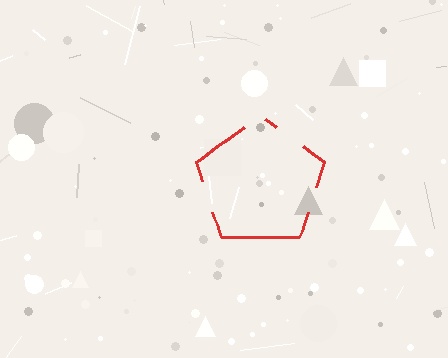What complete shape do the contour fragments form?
The contour fragments form a pentagon.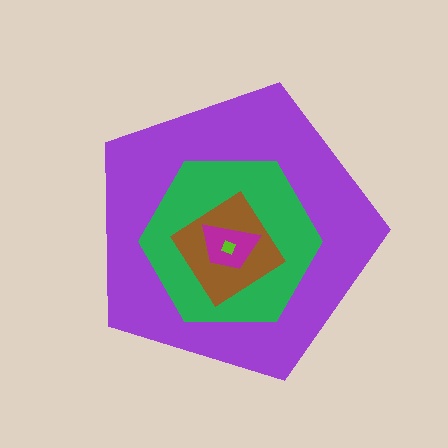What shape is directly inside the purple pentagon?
The green hexagon.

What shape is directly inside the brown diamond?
The magenta trapezoid.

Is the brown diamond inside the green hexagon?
Yes.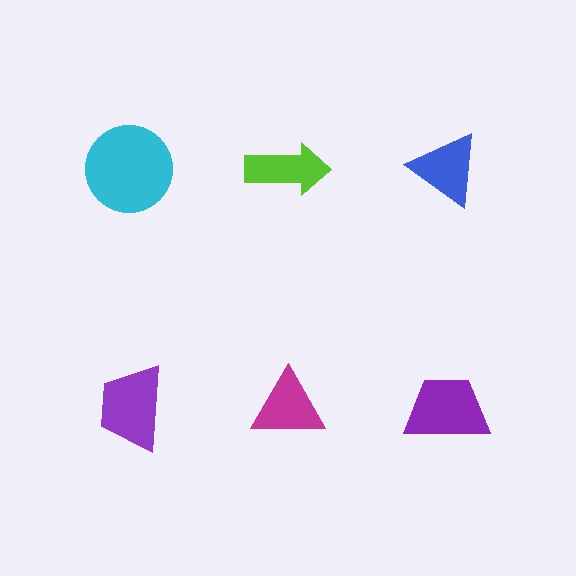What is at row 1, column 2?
A lime arrow.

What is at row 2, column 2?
A magenta triangle.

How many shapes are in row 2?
3 shapes.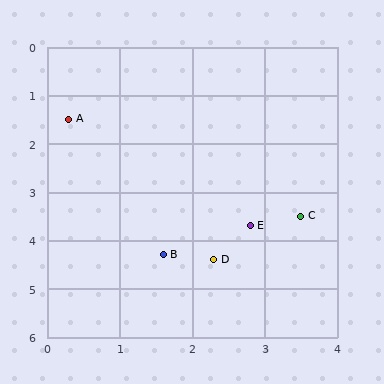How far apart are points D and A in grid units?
Points D and A are about 3.5 grid units apart.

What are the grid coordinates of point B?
Point B is at approximately (1.6, 4.3).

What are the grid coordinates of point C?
Point C is at approximately (3.5, 3.5).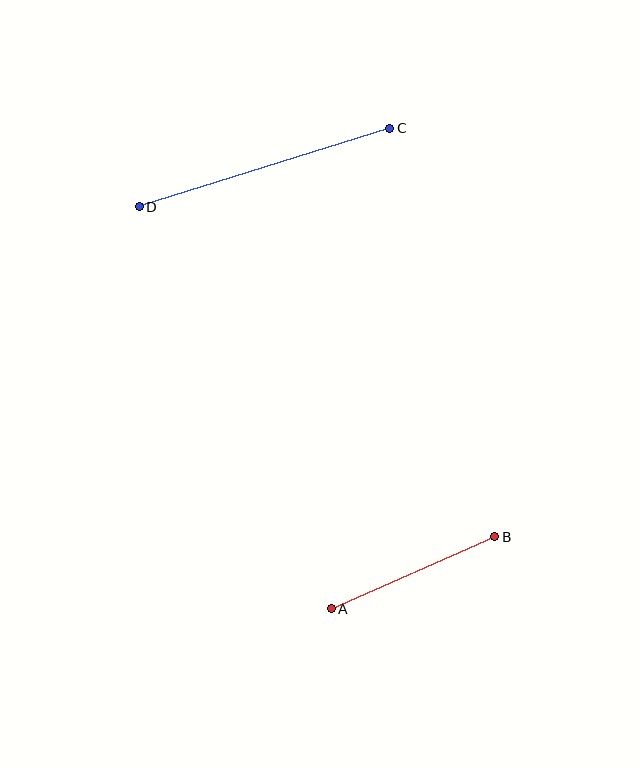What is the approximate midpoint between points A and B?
The midpoint is at approximately (413, 573) pixels.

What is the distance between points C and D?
The distance is approximately 263 pixels.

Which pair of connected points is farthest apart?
Points C and D are farthest apart.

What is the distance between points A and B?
The distance is approximately 179 pixels.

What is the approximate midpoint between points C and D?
The midpoint is at approximately (265, 168) pixels.